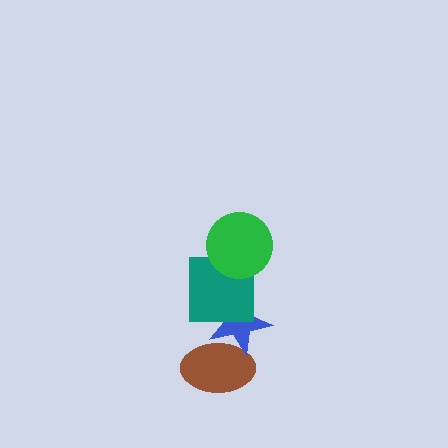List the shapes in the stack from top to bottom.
From top to bottom: the green circle, the teal square, the blue star, the brown ellipse.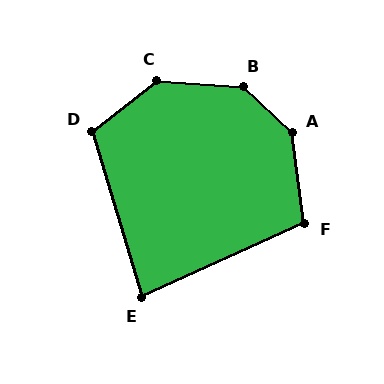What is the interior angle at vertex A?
Approximately 140 degrees (obtuse).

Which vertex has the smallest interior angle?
E, at approximately 82 degrees.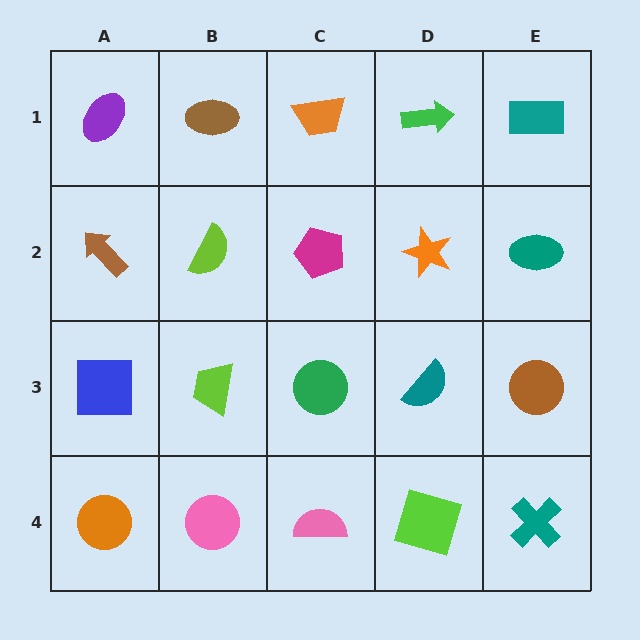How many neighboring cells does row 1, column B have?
3.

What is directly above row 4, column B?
A lime trapezoid.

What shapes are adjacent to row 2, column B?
A brown ellipse (row 1, column B), a lime trapezoid (row 3, column B), a brown arrow (row 2, column A), a magenta pentagon (row 2, column C).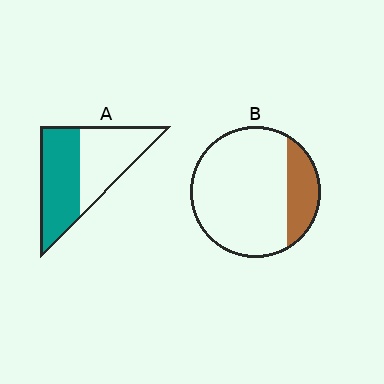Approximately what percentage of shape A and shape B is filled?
A is approximately 50% and B is approximately 20%.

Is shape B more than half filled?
No.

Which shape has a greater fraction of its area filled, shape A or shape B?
Shape A.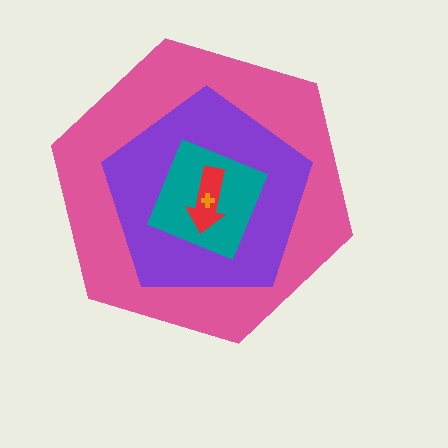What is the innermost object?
The orange cross.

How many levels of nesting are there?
5.